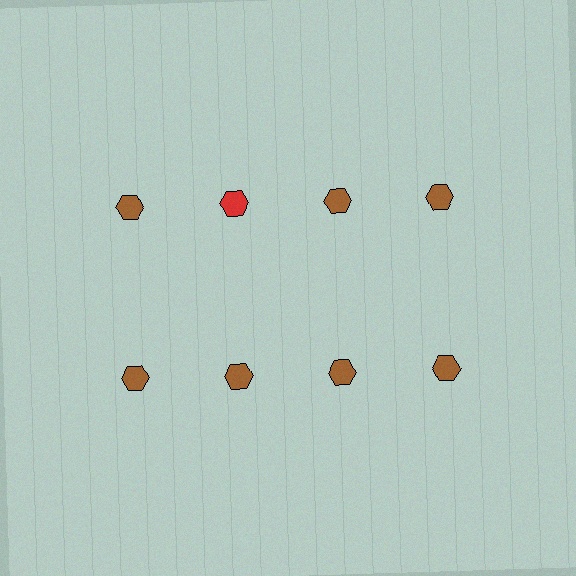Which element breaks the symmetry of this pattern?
The red hexagon in the top row, second from left column breaks the symmetry. All other shapes are brown hexagons.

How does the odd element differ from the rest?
It has a different color: red instead of brown.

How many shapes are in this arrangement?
There are 8 shapes arranged in a grid pattern.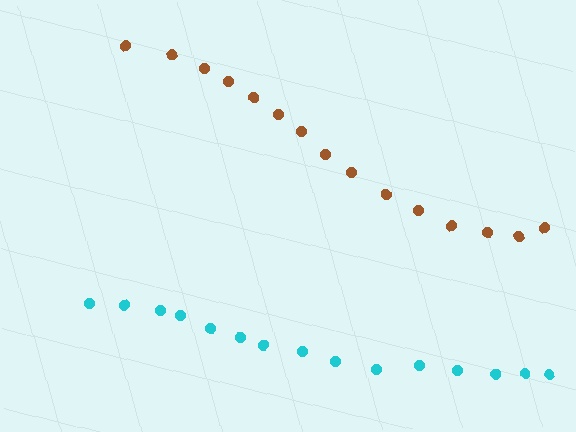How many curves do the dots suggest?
There are 2 distinct paths.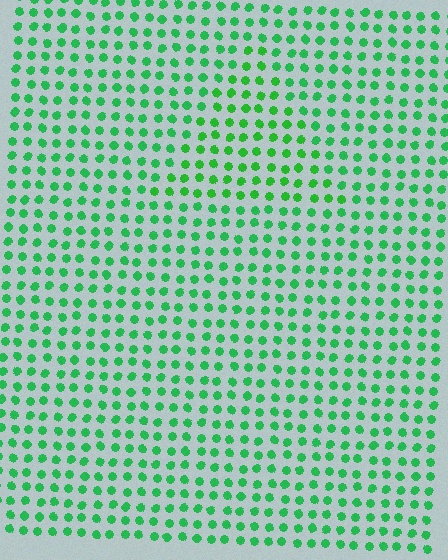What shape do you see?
I see a triangle.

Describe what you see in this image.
The image is filled with small green elements in a uniform arrangement. A triangle-shaped region is visible where the elements are tinted to a slightly different hue, forming a subtle color boundary.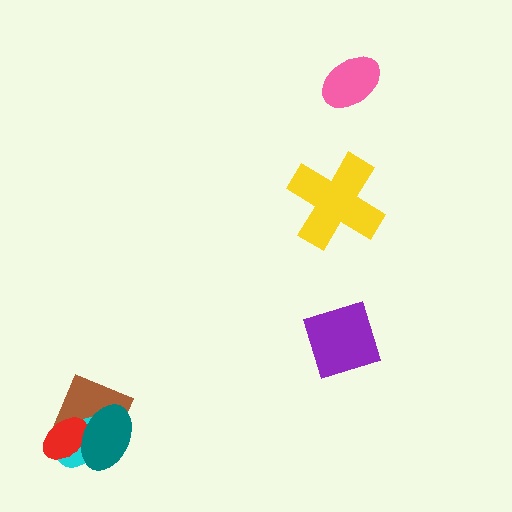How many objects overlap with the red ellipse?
3 objects overlap with the red ellipse.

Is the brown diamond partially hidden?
Yes, it is partially covered by another shape.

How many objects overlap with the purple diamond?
0 objects overlap with the purple diamond.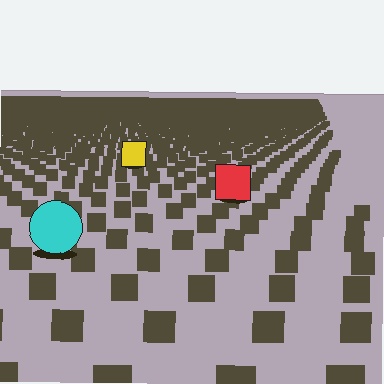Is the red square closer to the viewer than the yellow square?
Yes. The red square is closer — you can tell from the texture gradient: the ground texture is coarser near it.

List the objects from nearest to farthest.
From nearest to farthest: the cyan circle, the red square, the yellow square.